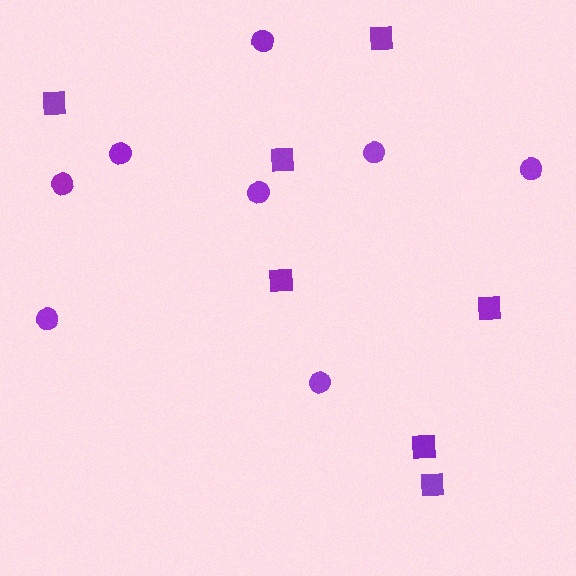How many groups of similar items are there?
There are 2 groups: one group of circles (8) and one group of squares (7).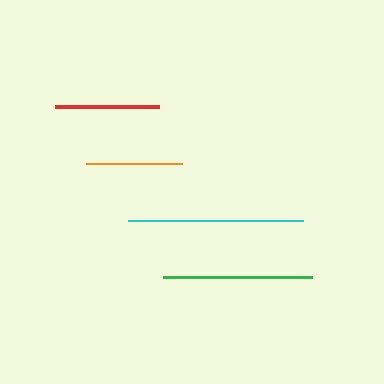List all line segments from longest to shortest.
From longest to shortest: cyan, green, red, orange.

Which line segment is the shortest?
The orange line is the shortest at approximately 96 pixels.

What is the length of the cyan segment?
The cyan segment is approximately 175 pixels long.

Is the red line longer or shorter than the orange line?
The red line is longer than the orange line.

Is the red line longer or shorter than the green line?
The green line is longer than the red line.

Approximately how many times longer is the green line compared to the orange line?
The green line is approximately 1.5 times the length of the orange line.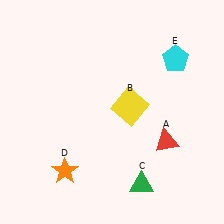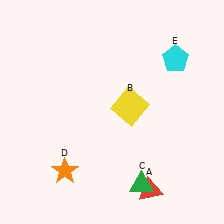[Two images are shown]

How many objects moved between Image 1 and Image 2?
1 object moved between the two images.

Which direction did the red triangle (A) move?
The red triangle (A) moved down.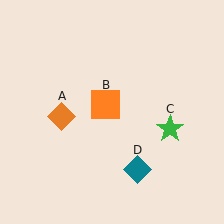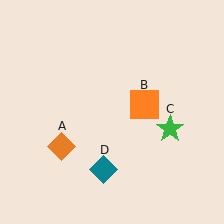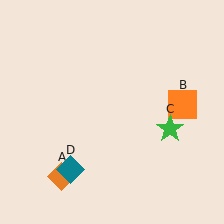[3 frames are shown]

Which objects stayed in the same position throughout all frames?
Green star (object C) remained stationary.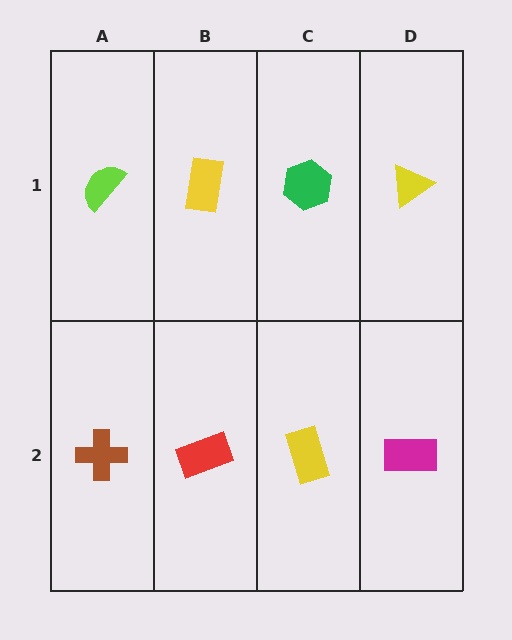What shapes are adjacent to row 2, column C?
A green hexagon (row 1, column C), a red rectangle (row 2, column B), a magenta rectangle (row 2, column D).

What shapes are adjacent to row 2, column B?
A yellow rectangle (row 1, column B), a brown cross (row 2, column A), a yellow rectangle (row 2, column C).